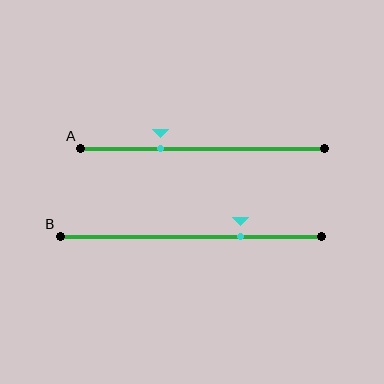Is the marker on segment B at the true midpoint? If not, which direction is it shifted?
No, the marker on segment B is shifted to the right by about 19% of the segment length.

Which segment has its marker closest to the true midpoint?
Segment A has its marker closest to the true midpoint.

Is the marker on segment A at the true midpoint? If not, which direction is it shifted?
No, the marker on segment A is shifted to the left by about 17% of the segment length.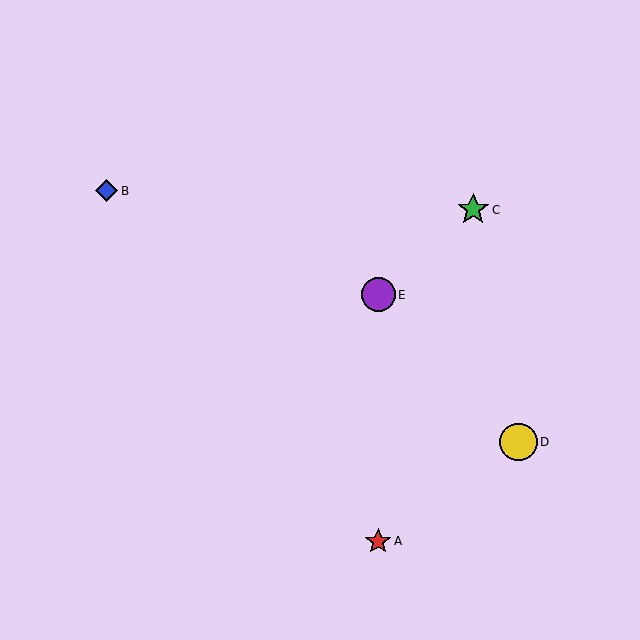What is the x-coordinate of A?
Object A is at x≈378.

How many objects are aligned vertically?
2 objects (A, E) are aligned vertically.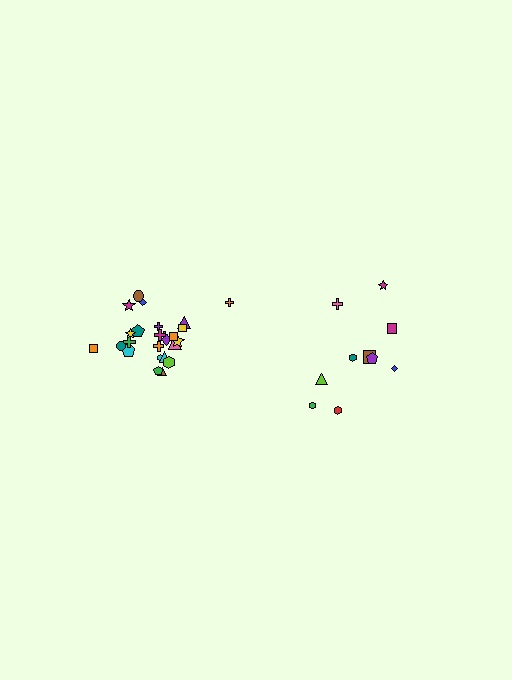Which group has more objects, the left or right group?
The left group.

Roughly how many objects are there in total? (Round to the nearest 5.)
Roughly 35 objects in total.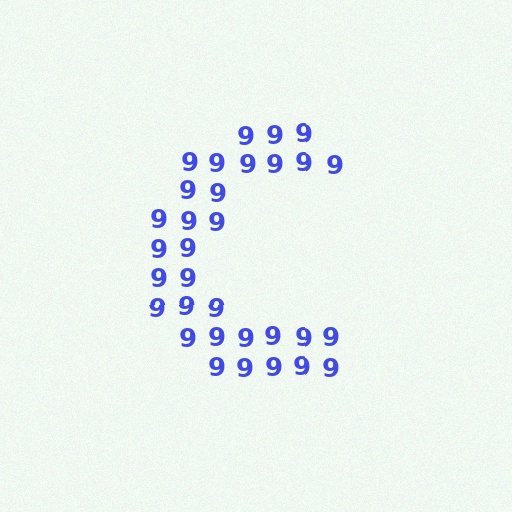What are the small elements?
The small elements are digit 9's.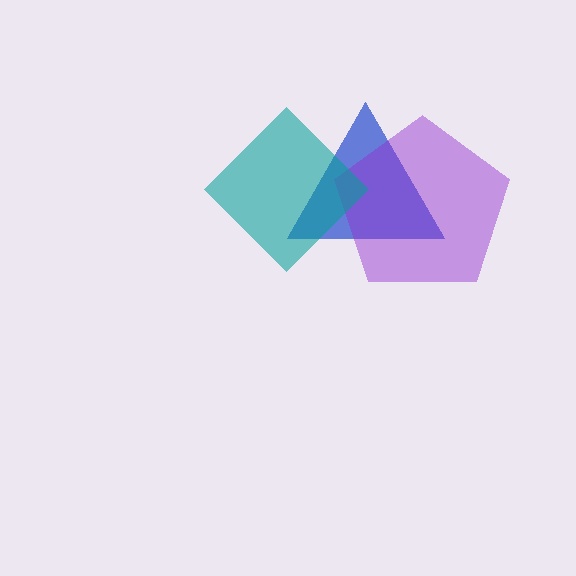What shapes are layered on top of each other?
The layered shapes are: a blue triangle, a purple pentagon, a teal diamond.